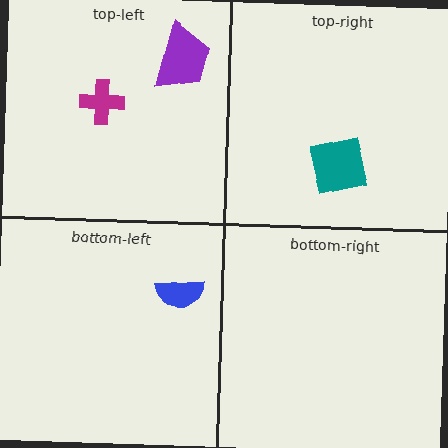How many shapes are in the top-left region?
2.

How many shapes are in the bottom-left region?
1.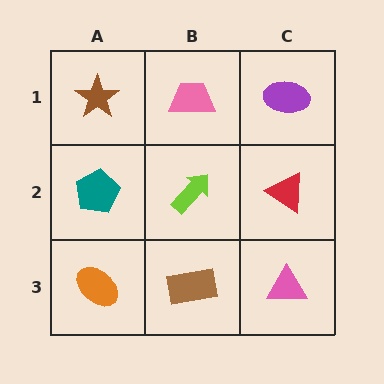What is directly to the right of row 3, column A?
A brown rectangle.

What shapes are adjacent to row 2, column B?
A pink trapezoid (row 1, column B), a brown rectangle (row 3, column B), a teal pentagon (row 2, column A), a red triangle (row 2, column C).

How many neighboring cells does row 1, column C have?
2.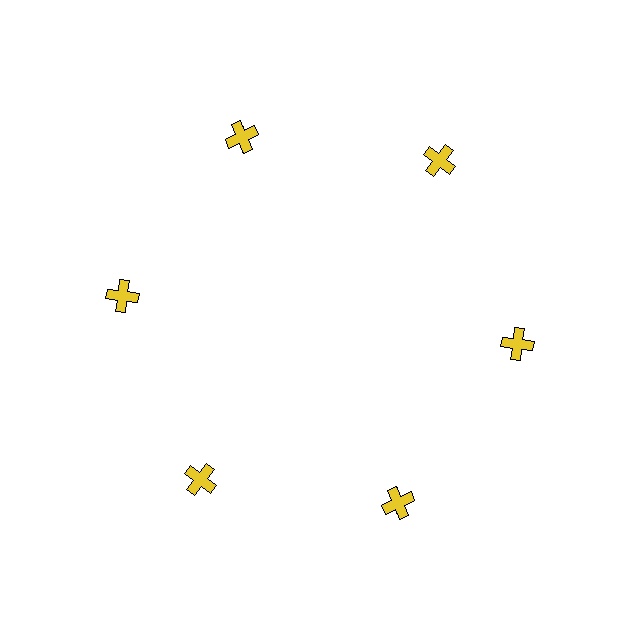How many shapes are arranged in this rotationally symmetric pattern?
There are 6 shapes, arranged in 6 groups of 1.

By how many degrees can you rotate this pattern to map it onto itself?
The pattern maps onto itself every 60 degrees of rotation.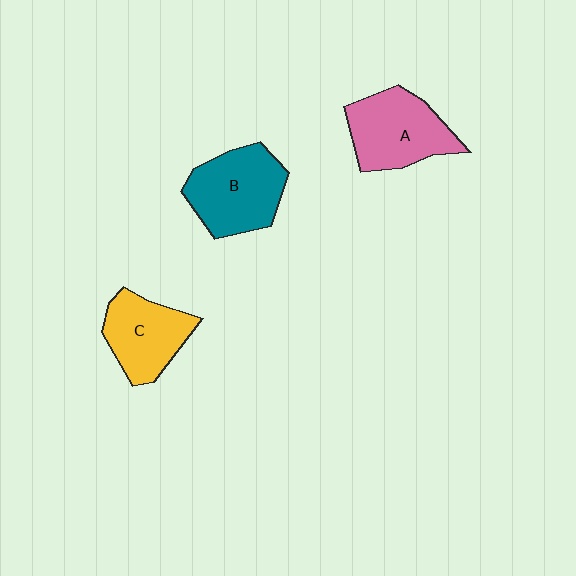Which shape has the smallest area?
Shape C (yellow).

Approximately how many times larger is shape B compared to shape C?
Approximately 1.2 times.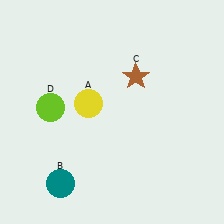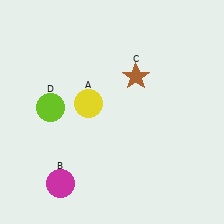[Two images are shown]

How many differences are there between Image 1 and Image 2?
There is 1 difference between the two images.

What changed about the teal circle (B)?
In Image 1, B is teal. In Image 2, it changed to magenta.